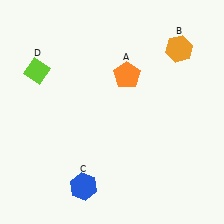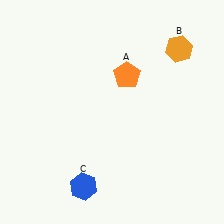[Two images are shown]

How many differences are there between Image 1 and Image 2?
There is 1 difference between the two images.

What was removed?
The lime diamond (D) was removed in Image 2.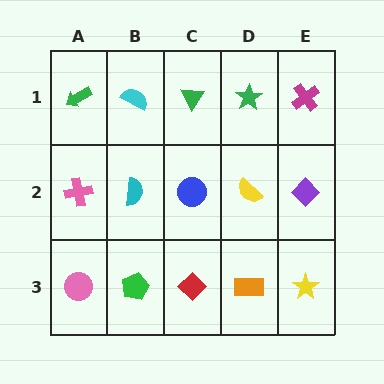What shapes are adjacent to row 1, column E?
A purple diamond (row 2, column E), a green star (row 1, column D).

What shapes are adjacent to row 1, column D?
A yellow semicircle (row 2, column D), a green triangle (row 1, column C), a magenta cross (row 1, column E).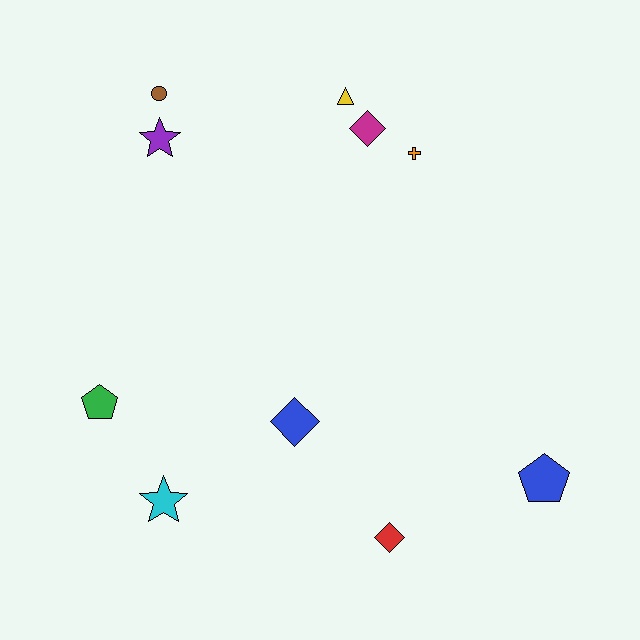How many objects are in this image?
There are 10 objects.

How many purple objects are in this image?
There is 1 purple object.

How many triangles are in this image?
There is 1 triangle.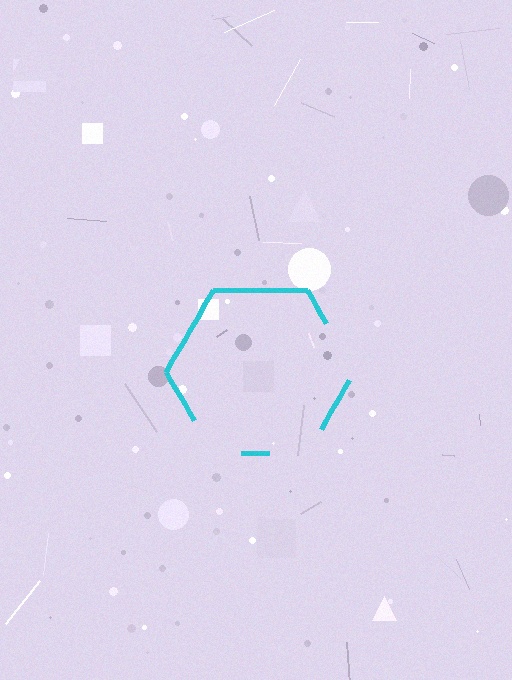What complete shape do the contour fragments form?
The contour fragments form a hexagon.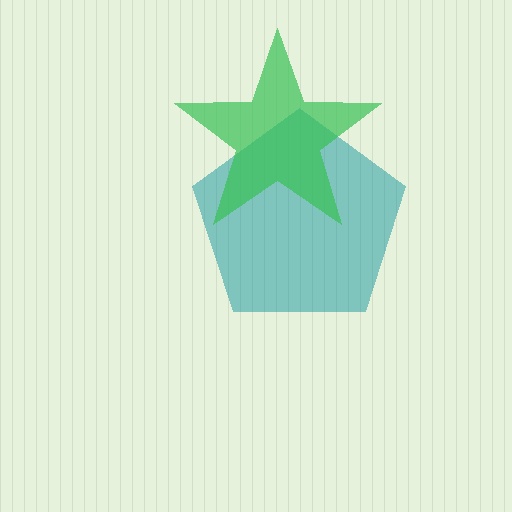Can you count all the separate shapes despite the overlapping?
Yes, there are 2 separate shapes.